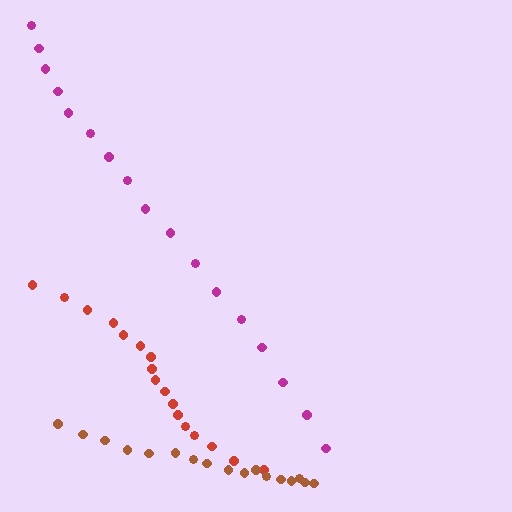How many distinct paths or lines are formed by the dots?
There are 3 distinct paths.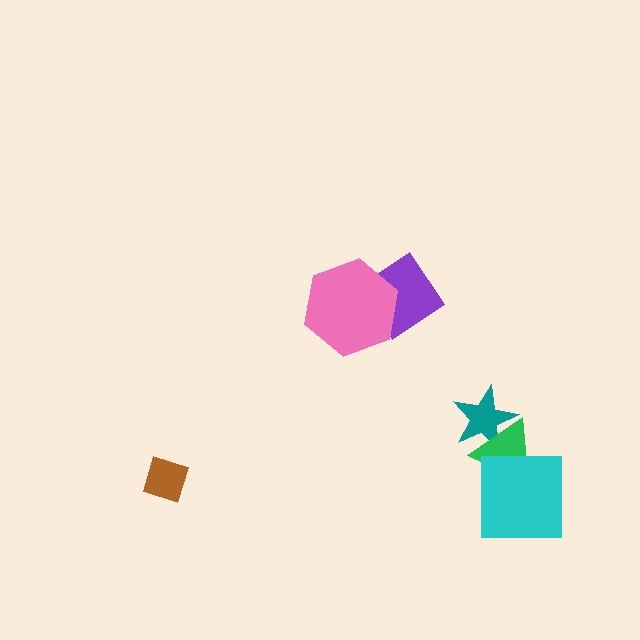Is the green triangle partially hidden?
Yes, it is partially covered by another shape.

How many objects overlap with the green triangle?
2 objects overlap with the green triangle.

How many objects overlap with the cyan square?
1 object overlaps with the cyan square.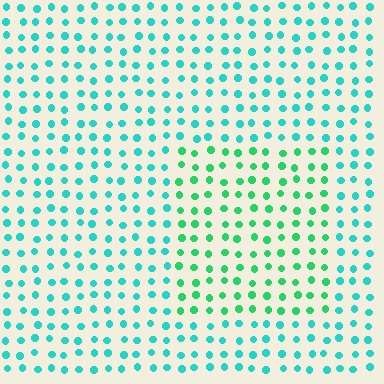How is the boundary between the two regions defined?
The boundary is defined purely by a slight shift in hue (about 34 degrees). Spacing, size, and orientation are identical on both sides.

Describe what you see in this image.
The image is filled with small cyan elements in a uniform arrangement. A rectangle-shaped region is visible where the elements are tinted to a slightly different hue, forming a subtle color boundary.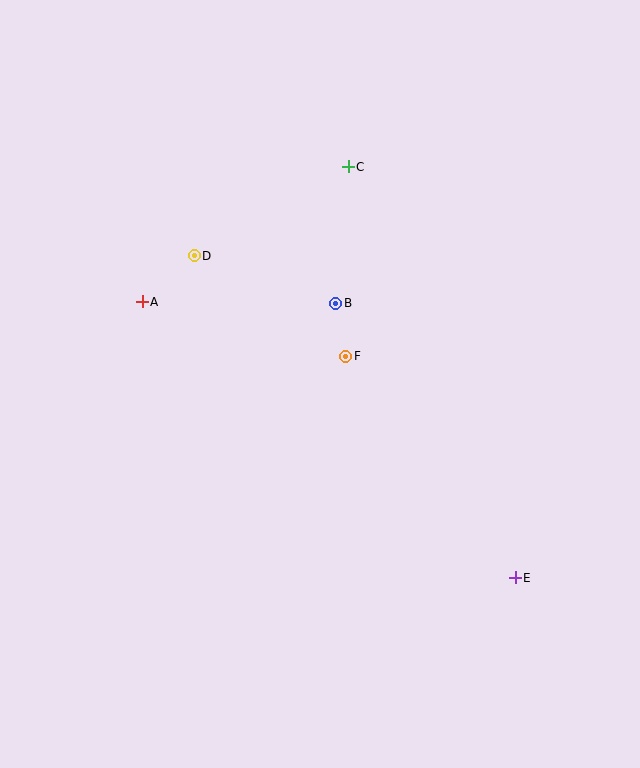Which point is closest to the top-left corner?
Point D is closest to the top-left corner.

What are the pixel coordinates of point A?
Point A is at (142, 302).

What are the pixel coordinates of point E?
Point E is at (515, 578).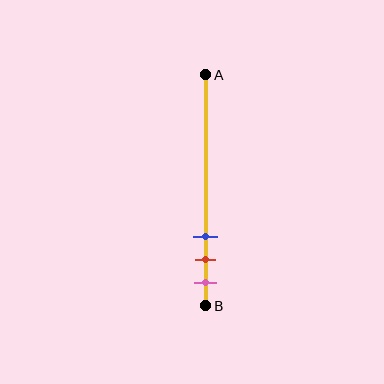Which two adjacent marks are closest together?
The red and pink marks are the closest adjacent pair.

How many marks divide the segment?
There are 3 marks dividing the segment.